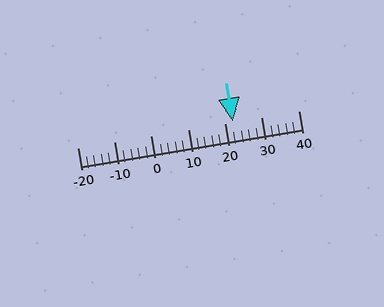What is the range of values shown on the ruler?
The ruler shows values from -20 to 40.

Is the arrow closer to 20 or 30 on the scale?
The arrow is closer to 20.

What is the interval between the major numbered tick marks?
The major tick marks are spaced 10 units apart.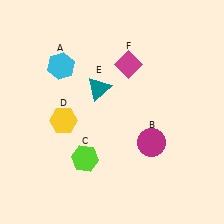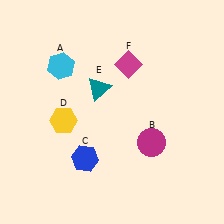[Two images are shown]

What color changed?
The hexagon (C) changed from lime in Image 1 to blue in Image 2.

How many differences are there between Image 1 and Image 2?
There is 1 difference between the two images.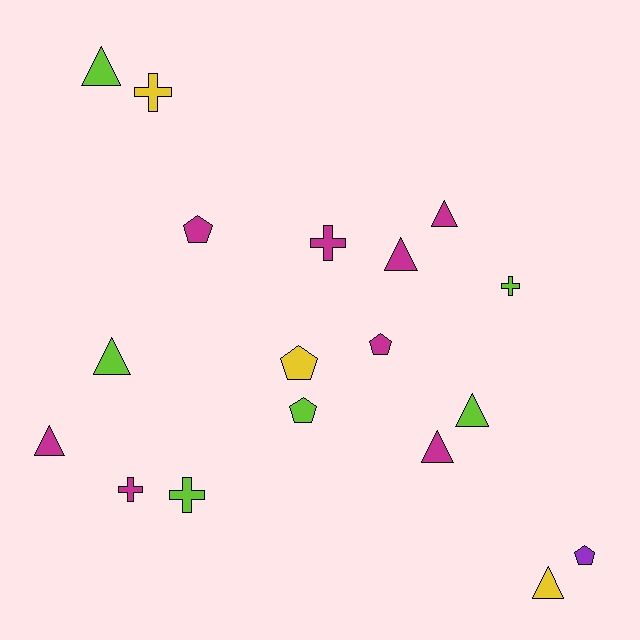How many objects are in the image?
There are 18 objects.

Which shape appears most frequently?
Triangle, with 8 objects.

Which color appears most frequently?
Magenta, with 8 objects.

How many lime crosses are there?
There are 2 lime crosses.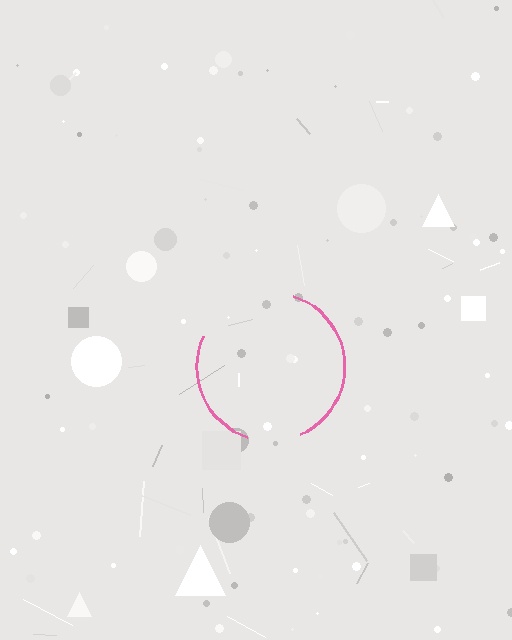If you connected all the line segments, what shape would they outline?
They would outline a circle.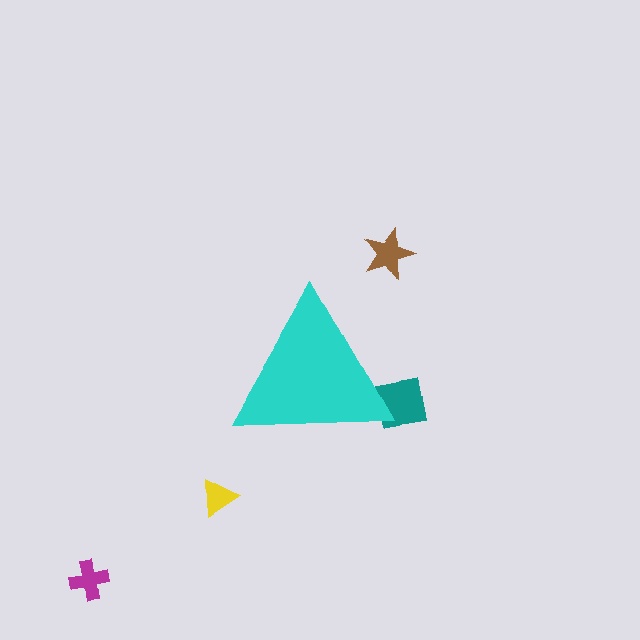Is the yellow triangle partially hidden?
No, the yellow triangle is fully visible.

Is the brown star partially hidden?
No, the brown star is fully visible.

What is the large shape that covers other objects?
A cyan triangle.